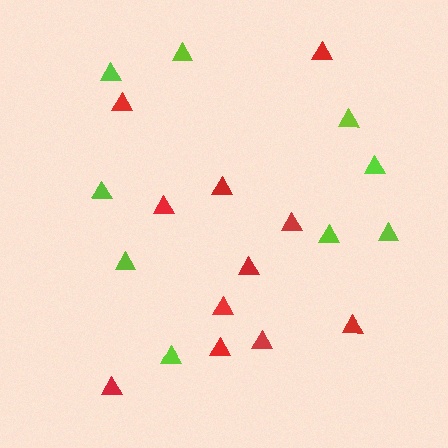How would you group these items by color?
There are 2 groups: one group of red triangles (11) and one group of lime triangles (9).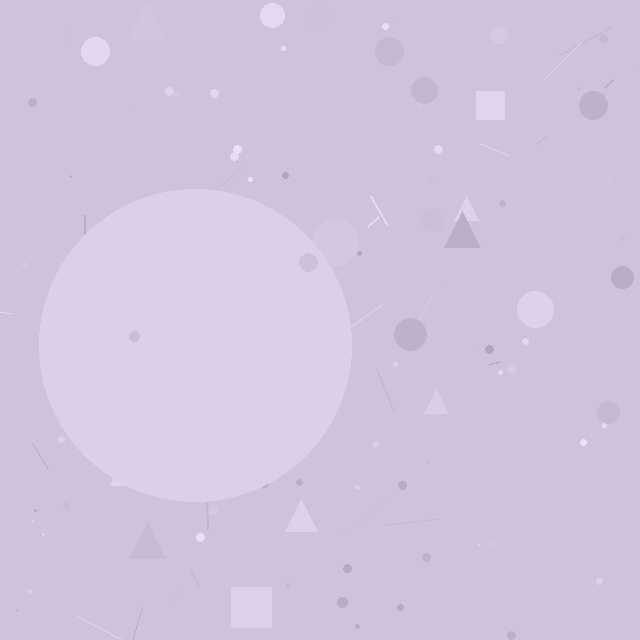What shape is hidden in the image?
A circle is hidden in the image.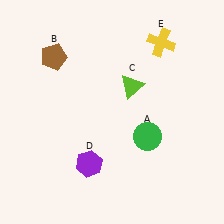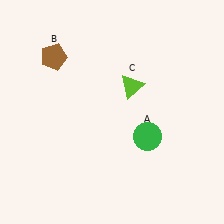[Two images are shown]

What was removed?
The yellow cross (E), the purple hexagon (D) were removed in Image 2.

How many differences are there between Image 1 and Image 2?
There are 2 differences between the two images.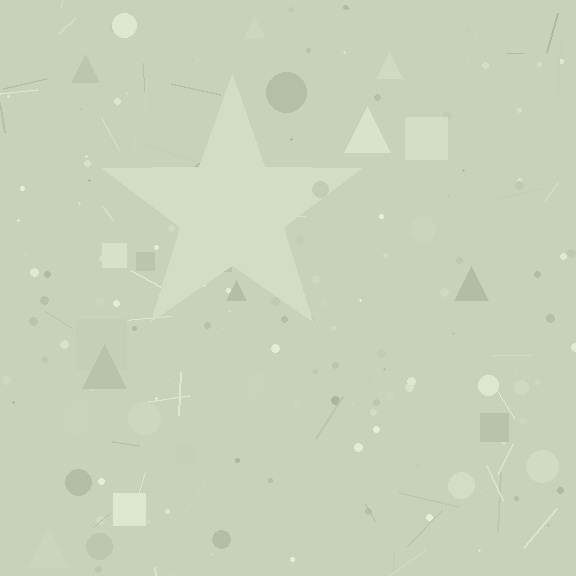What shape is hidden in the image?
A star is hidden in the image.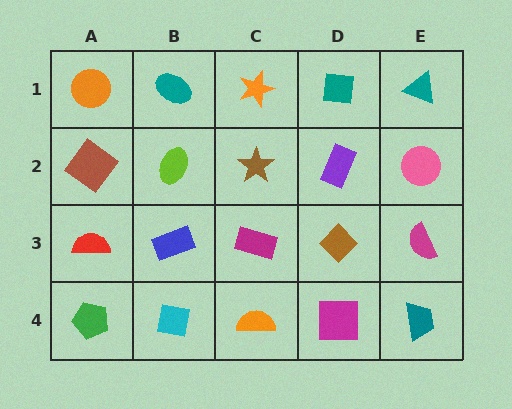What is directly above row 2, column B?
A teal ellipse.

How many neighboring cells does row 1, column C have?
3.